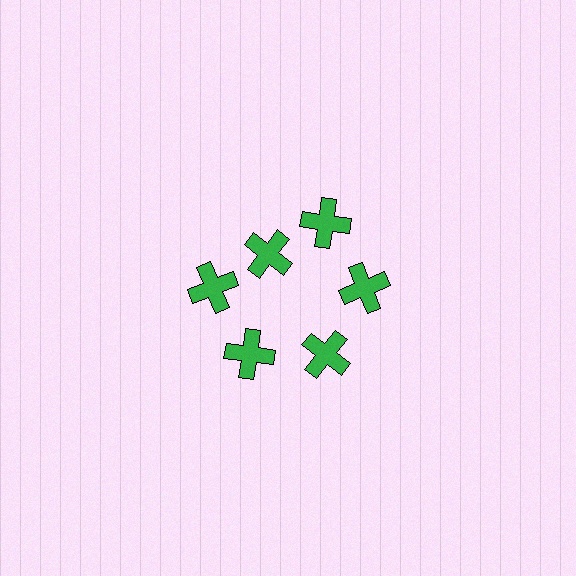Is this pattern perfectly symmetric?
No. The 6 green crosses are arranged in a ring, but one element near the 11 o'clock position is pulled inward toward the center, breaking the 6-fold rotational symmetry.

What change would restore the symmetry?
The symmetry would be restored by moving it outward, back onto the ring so that all 6 crosses sit at equal angles and equal distance from the center.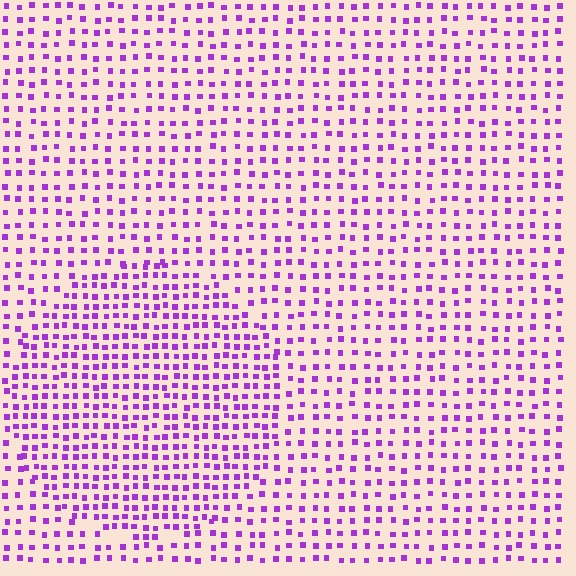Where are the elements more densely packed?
The elements are more densely packed inside the circle boundary.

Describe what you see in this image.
The image contains small purple elements arranged at two different densities. A circle-shaped region is visible where the elements are more densely packed than the surrounding area.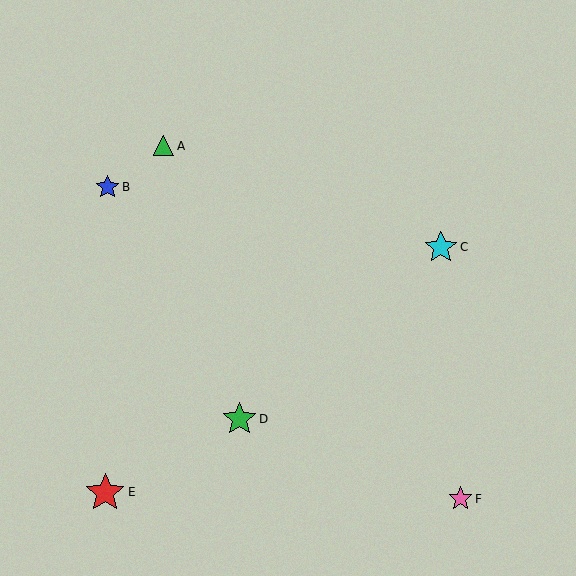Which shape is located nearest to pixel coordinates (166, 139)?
The green triangle (labeled A) at (164, 146) is nearest to that location.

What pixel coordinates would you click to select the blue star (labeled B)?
Click at (108, 187) to select the blue star B.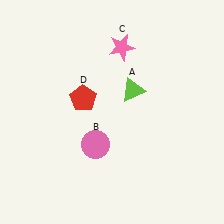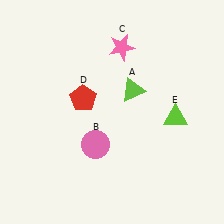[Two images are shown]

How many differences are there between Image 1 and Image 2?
There is 1 difference between the two images.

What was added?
A lime triangle (E) was added in Image 2.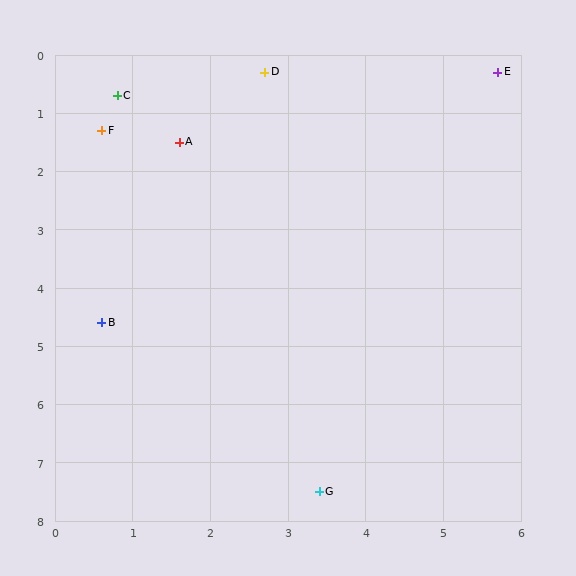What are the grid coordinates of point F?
Point F is at approximately (0.6, 1.3).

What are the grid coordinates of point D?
Point D is at approximately (2.7, 0.3).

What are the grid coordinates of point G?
Point G is at approximately (3.4, 7.5).